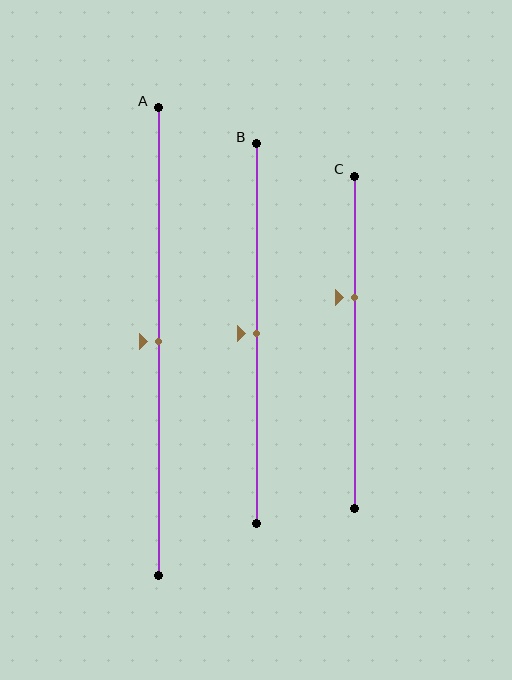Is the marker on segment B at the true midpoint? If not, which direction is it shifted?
Yes, the marker on segment B is at the true midpoint.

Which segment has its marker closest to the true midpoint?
Segment A has its marker closest to the true midpoint.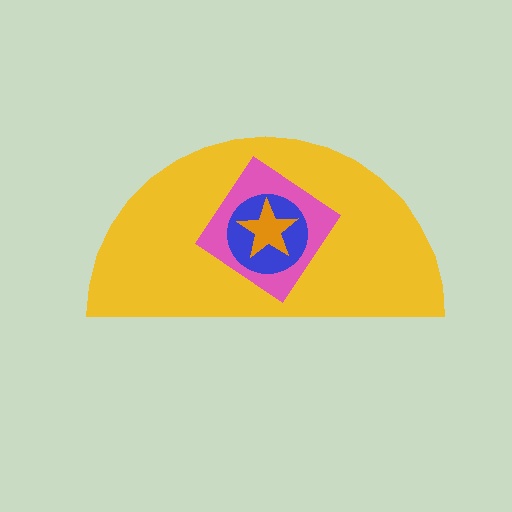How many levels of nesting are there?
4.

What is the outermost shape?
The yellow semicircle.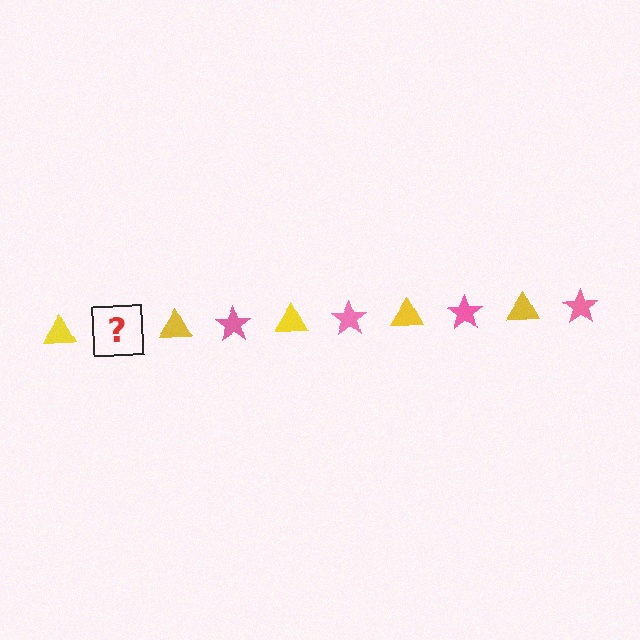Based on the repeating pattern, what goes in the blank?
The blank should be a pink star.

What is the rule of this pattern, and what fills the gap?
The rule is that the pattern alternates between yellow triangle and pink star. The gap should be filled with a pink star.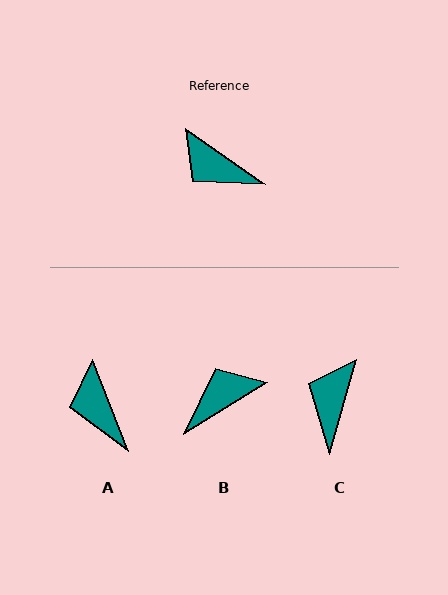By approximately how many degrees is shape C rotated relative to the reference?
Approximately 71 degrees clockwise.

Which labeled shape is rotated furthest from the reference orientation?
B, about 113 degrees away.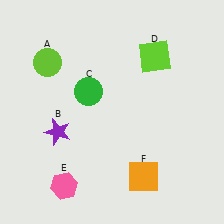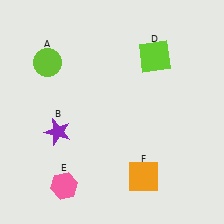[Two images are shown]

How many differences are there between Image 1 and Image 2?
There is 1 difference between the two images.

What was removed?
The green circle (C) was removed in Image 2.